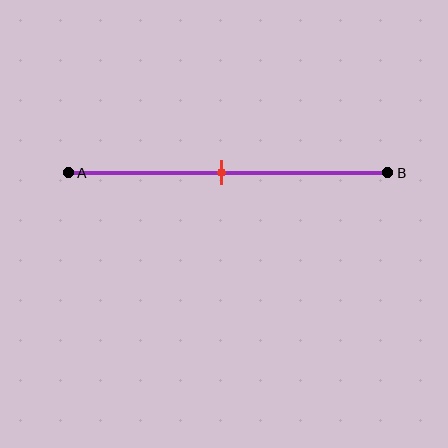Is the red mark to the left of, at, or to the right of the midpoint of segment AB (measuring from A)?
The red mark is approximately at the midpoint of segment AB.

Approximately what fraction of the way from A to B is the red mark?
The red mark is approximately 50% of the way from A to B.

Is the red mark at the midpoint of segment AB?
Yes, the mark is approximately at the midpoint.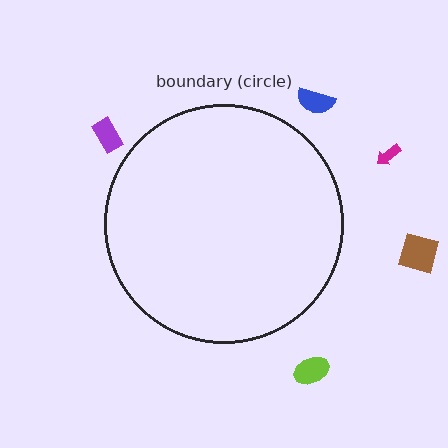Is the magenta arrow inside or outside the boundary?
Outside.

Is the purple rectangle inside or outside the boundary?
Outside.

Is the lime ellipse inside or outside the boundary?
Outside.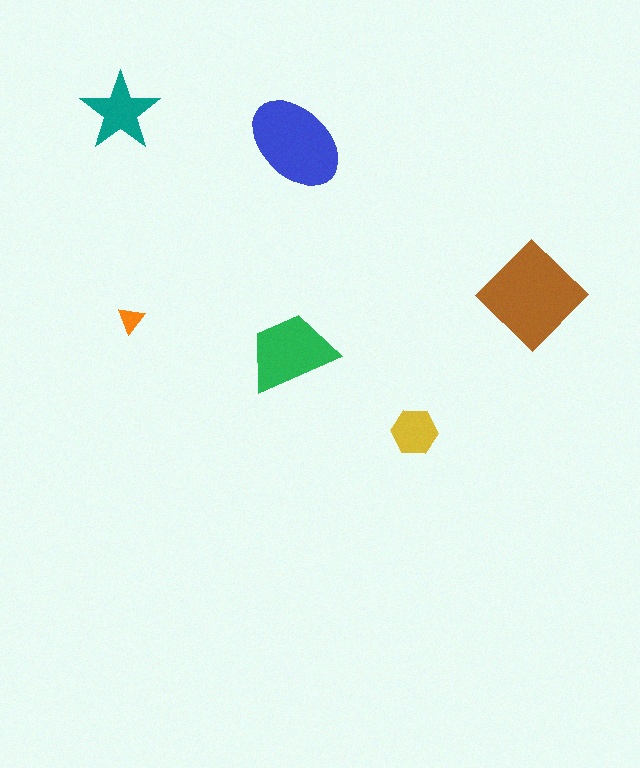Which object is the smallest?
The orange triangle.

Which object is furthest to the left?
The teal star is leftmost.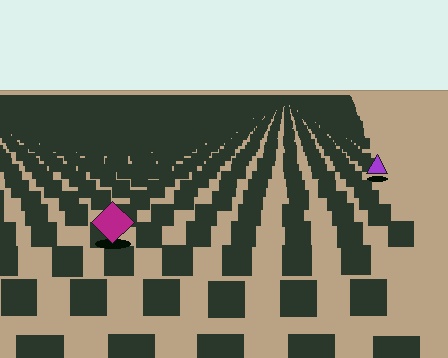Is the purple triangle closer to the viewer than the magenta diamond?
No. The magenta diamond is closer — you can tell from the texture gradient: the ground texture is coarser near it.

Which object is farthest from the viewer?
The purple triangle is farthest from the viewer. It appears smaller and the ground texture around it is denser.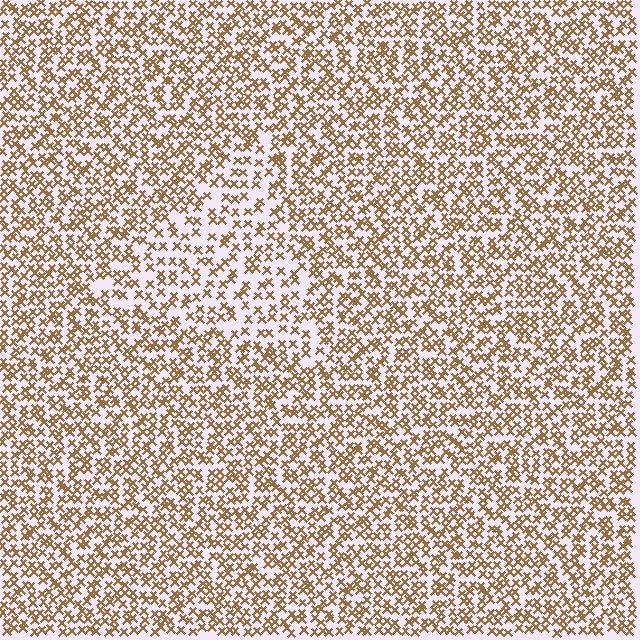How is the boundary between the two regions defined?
The boundary is defined by a change in element density (approximately 1.7x ratio). All elements are the same color, size, and shape.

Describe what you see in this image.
The image contains small brown elements arranged at two different densities. A triangle-shaped region is visible where the elements are less densely packed than the surrounding area.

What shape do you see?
I see a triangle.